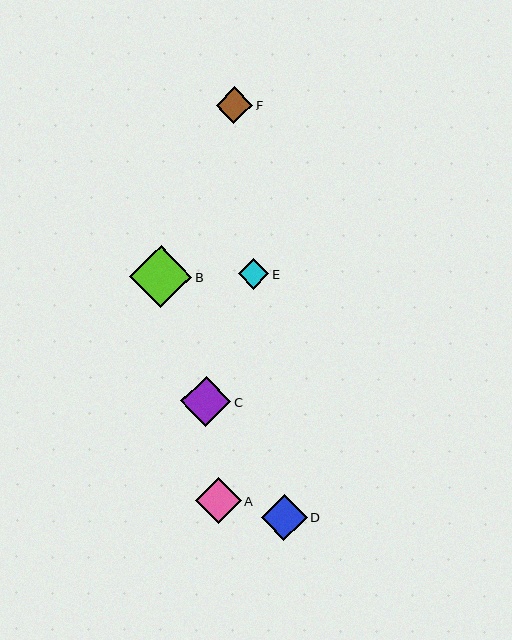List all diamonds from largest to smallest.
From largest to smallest: B, C, A, D, F, E.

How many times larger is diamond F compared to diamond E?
Diamond F is approximately 1.2 times the size of diamond E.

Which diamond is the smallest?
Diamond E is the smallest with a size of approximately 31 pixels.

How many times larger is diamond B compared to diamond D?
Diamond B is approximately 1.4 times the size of diamond D.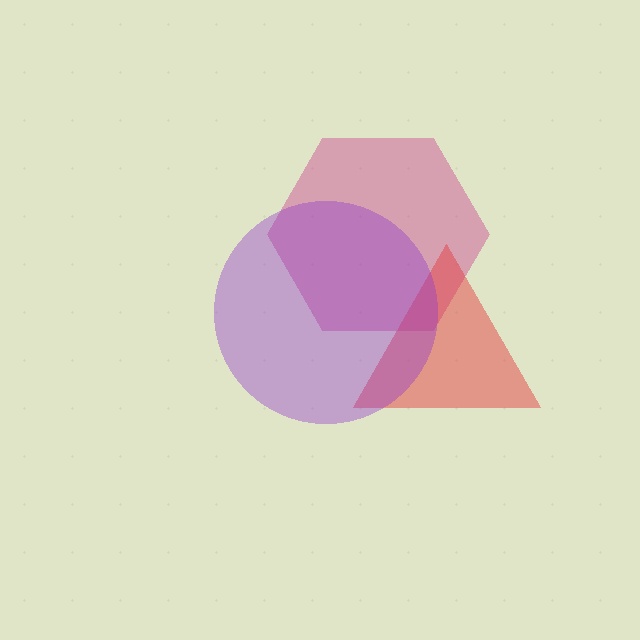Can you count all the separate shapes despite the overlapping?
Yes, there are 3 separate shapes.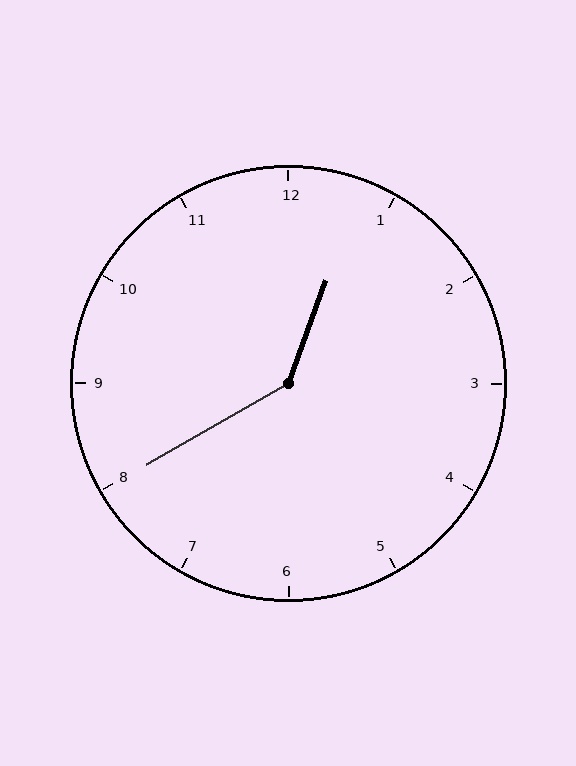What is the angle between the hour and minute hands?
Approximately 140 degrees.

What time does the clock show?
12:40.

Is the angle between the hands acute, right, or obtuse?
It is obtuse.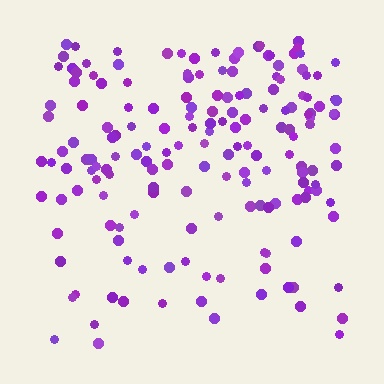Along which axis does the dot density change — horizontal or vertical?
Vertical.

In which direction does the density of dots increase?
From bottom to top, with the top side densest.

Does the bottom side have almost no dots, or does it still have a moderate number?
Still a moderate number, just noticeably fewer than the top.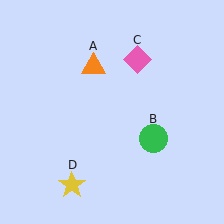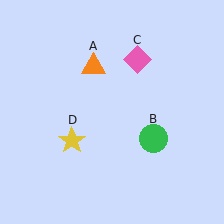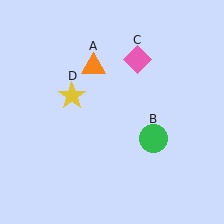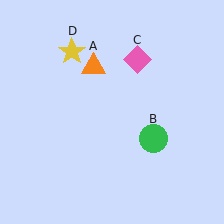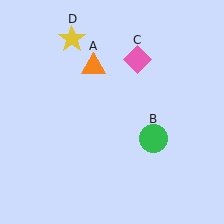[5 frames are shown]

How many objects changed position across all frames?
1 object changed position: yellow star (object D).